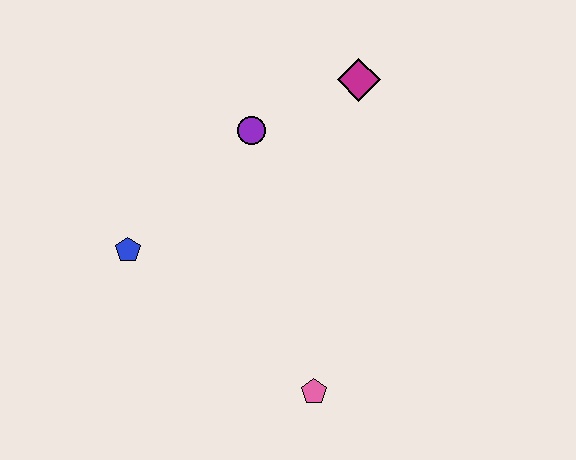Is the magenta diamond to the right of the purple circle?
Yes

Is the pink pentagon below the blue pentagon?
Yes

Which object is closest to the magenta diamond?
The purple circle is closest to the magenta diamond.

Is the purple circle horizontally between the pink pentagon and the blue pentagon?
Yes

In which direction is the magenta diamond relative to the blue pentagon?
The magenta diamond is to the right of the blue pentagon.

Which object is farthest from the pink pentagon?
The magenta diamond is farthest from the pink pentagon.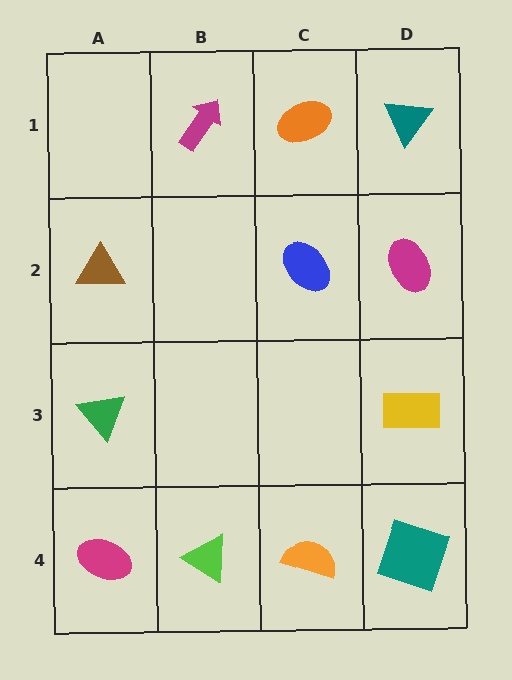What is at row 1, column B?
A magenta arrow.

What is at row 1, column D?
A teal triangle.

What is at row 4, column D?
A teal square.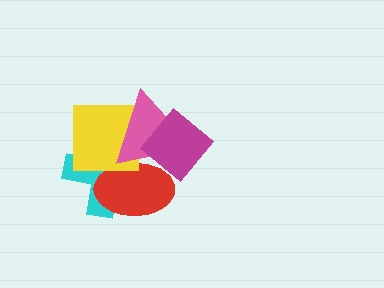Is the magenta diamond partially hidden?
No, no other shape covers it.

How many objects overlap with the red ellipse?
4 objects overlap with the red ellipse.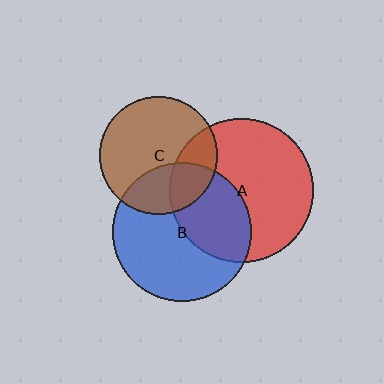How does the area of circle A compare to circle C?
Approximately 1.5 times.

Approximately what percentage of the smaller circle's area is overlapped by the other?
Approximately 30%.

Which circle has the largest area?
Circle A (red).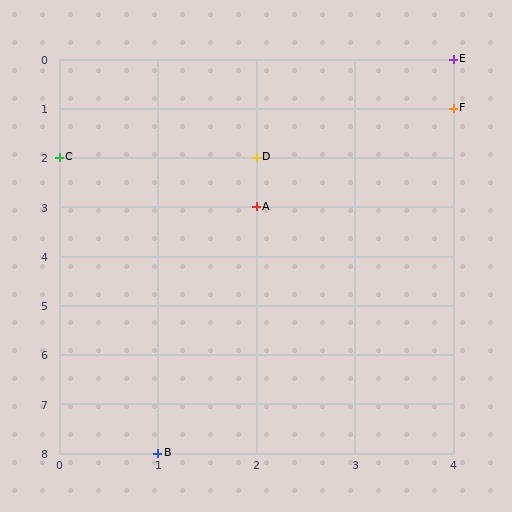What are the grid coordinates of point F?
Point F is at grid coordinates (4, 1).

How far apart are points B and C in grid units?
Points B and C are 1 column and 6 rows apart (about 6.1 grid units diagonally).